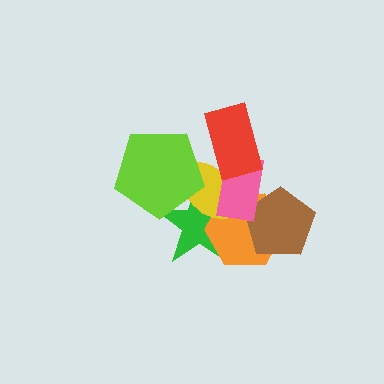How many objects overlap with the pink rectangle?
5 objects overlap with the pink rectangle.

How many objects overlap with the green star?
4 objects overlap with the green star.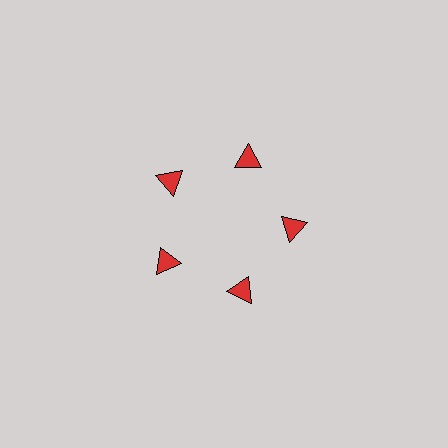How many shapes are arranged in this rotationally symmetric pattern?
There are 5 shapes, arranged in 5 groups of 1.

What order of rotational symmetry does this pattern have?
This pattern has 5-fold rotational symmetry.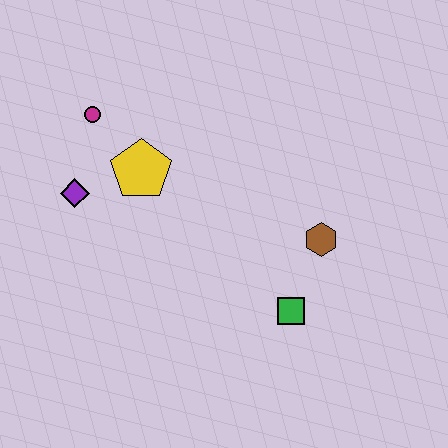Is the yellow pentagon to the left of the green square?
Yes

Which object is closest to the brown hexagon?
The green square is closest to the brown hexagon.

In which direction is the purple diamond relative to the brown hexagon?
The purple diamond is to the left of the brown hexagon.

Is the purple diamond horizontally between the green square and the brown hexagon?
No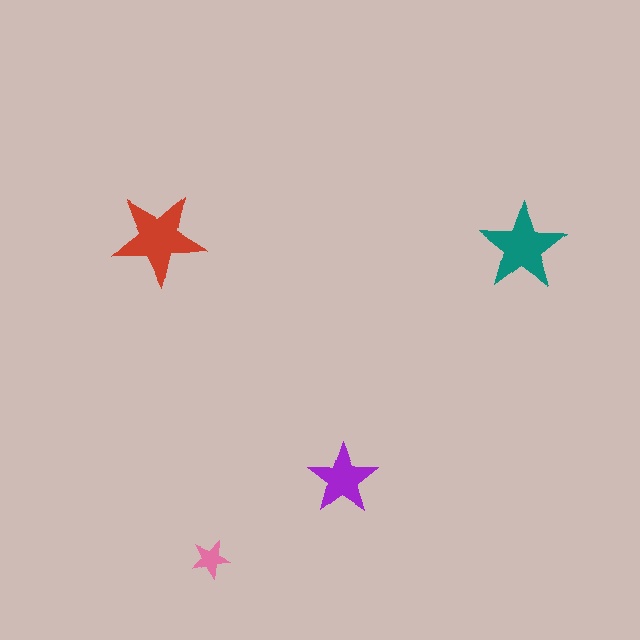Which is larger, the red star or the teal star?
The red one.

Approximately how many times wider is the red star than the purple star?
About 1.5 times wider.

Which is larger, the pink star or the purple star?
The purple one.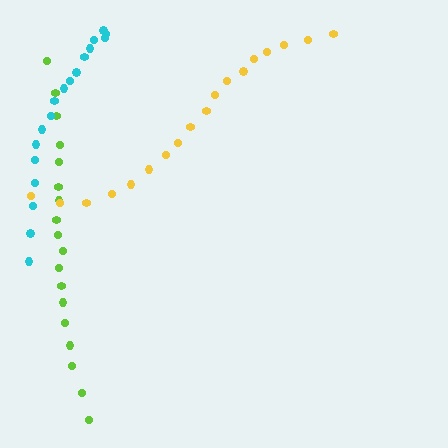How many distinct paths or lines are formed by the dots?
There are 3 distinct paths.